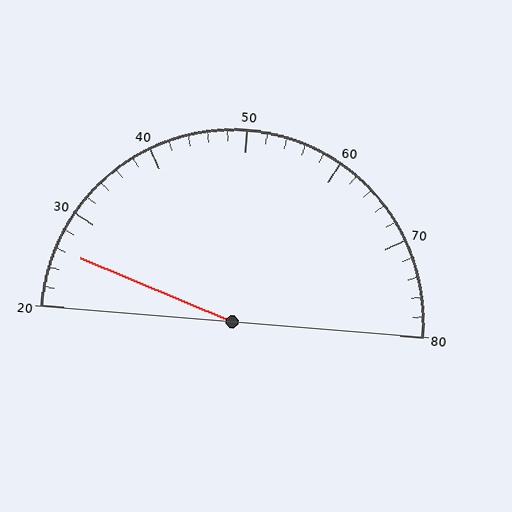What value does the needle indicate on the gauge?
The needle indicates approximately 26.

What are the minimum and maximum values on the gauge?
The gauge ranges from 20 to 80.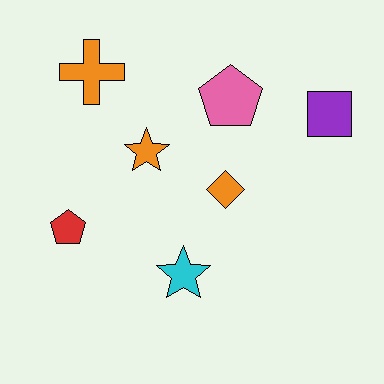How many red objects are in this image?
There is 1 red object.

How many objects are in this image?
There are 7 objects.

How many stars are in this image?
There are 2 stars.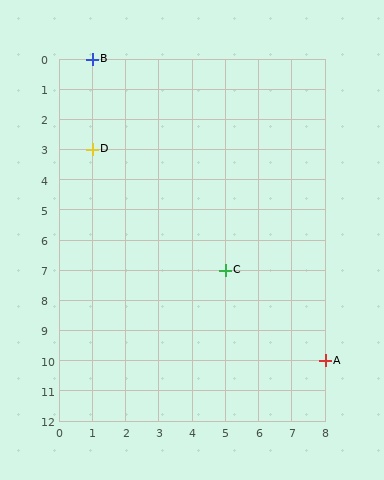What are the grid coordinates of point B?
Point B is at grid coordinates (1, 0).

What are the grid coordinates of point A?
Point A is at grid coordinates (8, 10).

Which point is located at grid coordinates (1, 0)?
Point B is at (1, 0).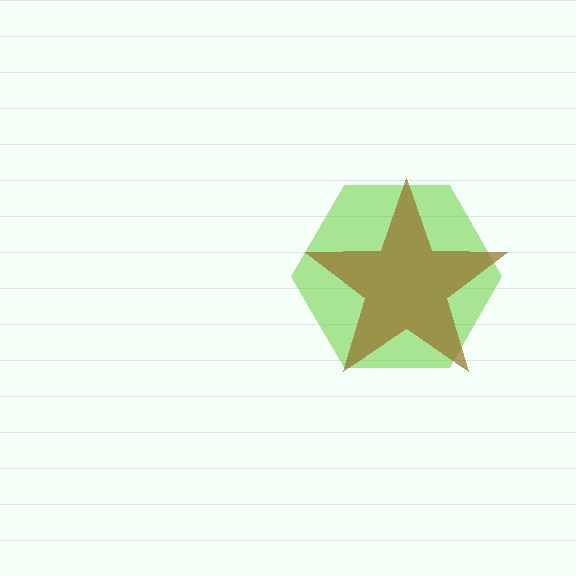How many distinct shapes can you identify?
There are 2 distinct shapes: a lime hexagon, a brown star.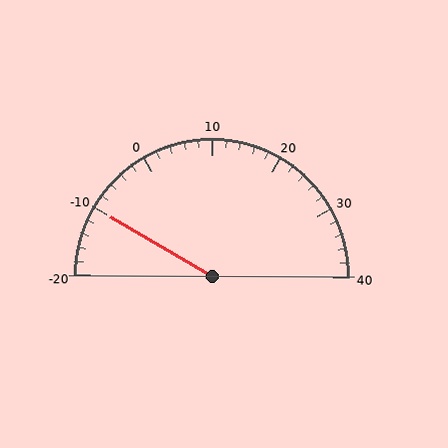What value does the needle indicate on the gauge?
The needle indicates approximately -10.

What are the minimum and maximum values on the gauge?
The gauge ranges from -20 to 40.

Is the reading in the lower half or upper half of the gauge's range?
The reading is in the lower half of the range (-20 to 40).